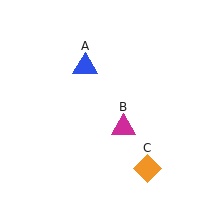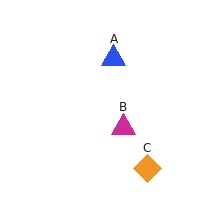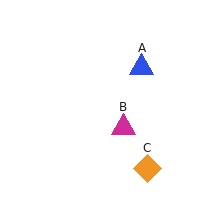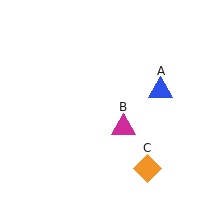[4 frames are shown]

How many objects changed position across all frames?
1 object changed position: blue triangle (object A).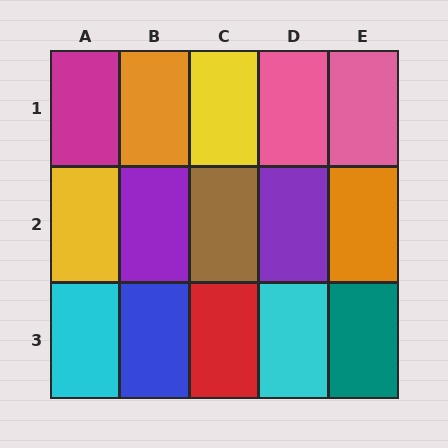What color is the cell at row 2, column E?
Orange.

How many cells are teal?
1 cell is teal.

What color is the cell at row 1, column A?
Magenta.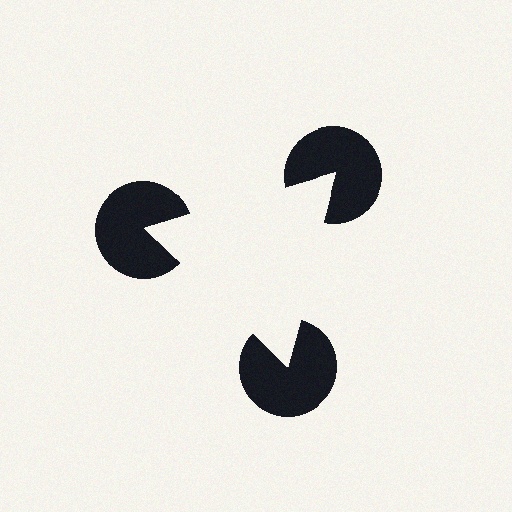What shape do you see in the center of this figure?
An illusory triangle — its edges are inferred from the aligned wedge cuts in the pac-man discs, not physically drawn.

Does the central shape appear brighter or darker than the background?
It typically appears slightly brighter than the background, even though no actual brightness change is drawn.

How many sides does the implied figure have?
3 sides.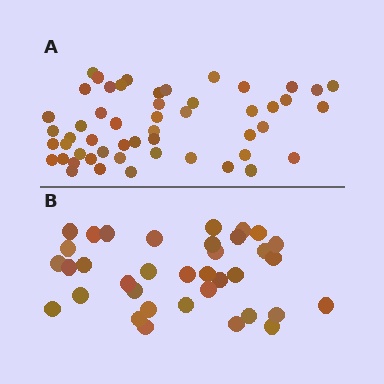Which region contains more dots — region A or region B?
Region A (the top region) has more dots.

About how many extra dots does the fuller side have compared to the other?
Region A has approximately 15 more dots than region B.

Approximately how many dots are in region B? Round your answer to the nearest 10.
About 40 dots. (The exact count is 36, which rounds to 40.)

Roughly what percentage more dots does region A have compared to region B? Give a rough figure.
About 45% more.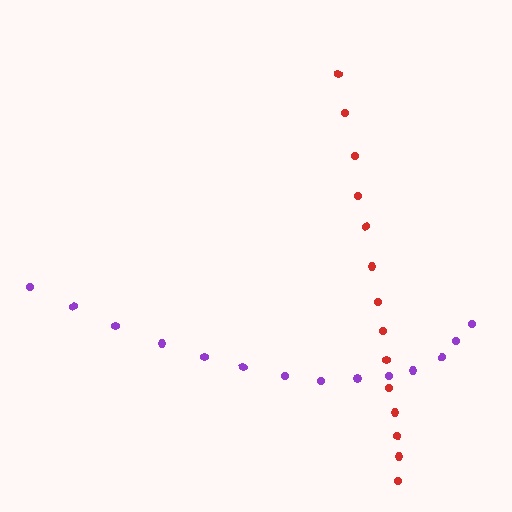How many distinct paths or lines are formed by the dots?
There are 2 distinct paths.